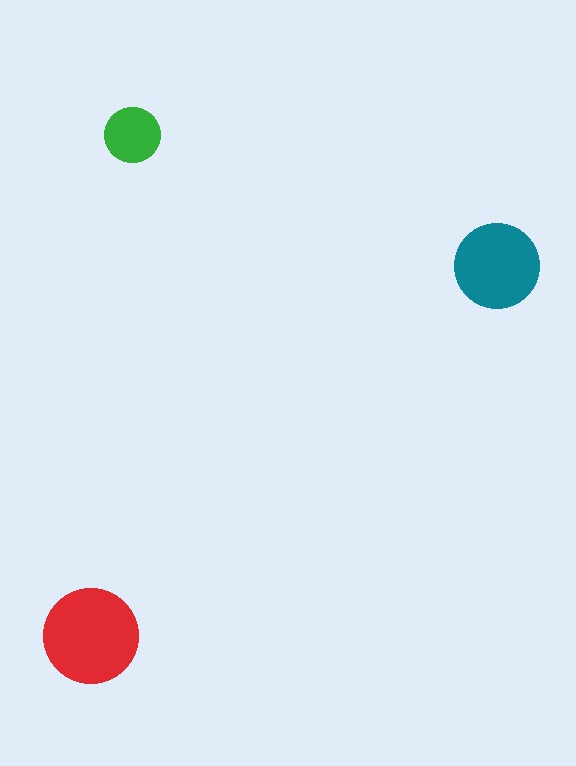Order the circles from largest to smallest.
the red one, the teal one, the green one.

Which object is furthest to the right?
The teal circle is rightmost.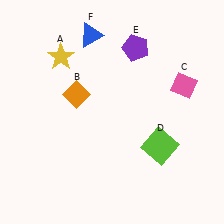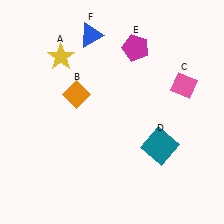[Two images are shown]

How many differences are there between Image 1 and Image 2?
There are 2 differences between the two images.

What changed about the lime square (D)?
In Image 1, D is lime. In Image 2, it changed to teal.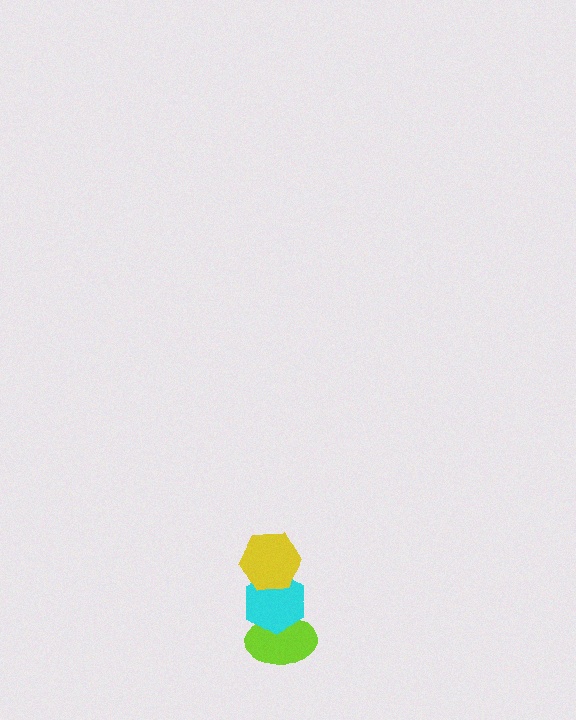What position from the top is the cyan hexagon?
The cyan hexagon is 2nd from the top.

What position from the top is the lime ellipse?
The lime ellipse is 3rd from the top.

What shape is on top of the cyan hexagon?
The yellow hexagon is on top of the cyan hexagon.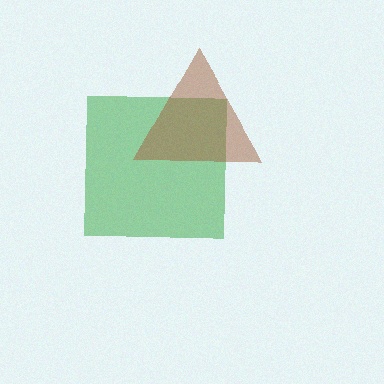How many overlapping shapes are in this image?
There are 2 overlapping shapes in the image.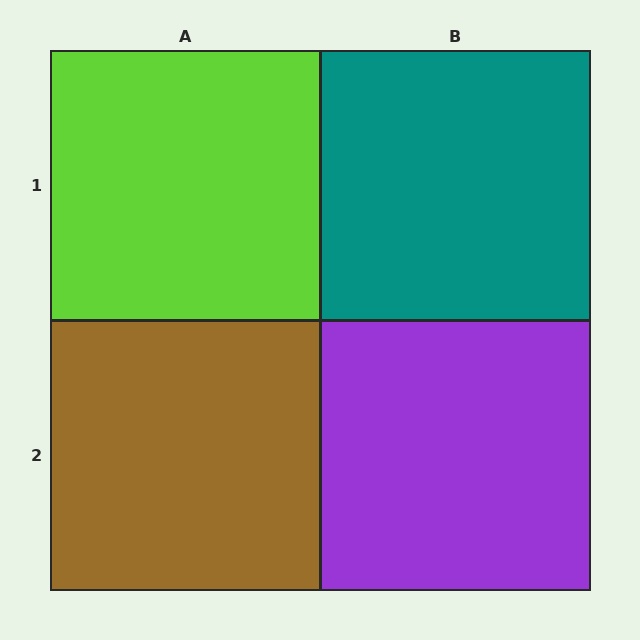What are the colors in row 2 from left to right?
Brown, purple.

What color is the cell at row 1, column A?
Lime.